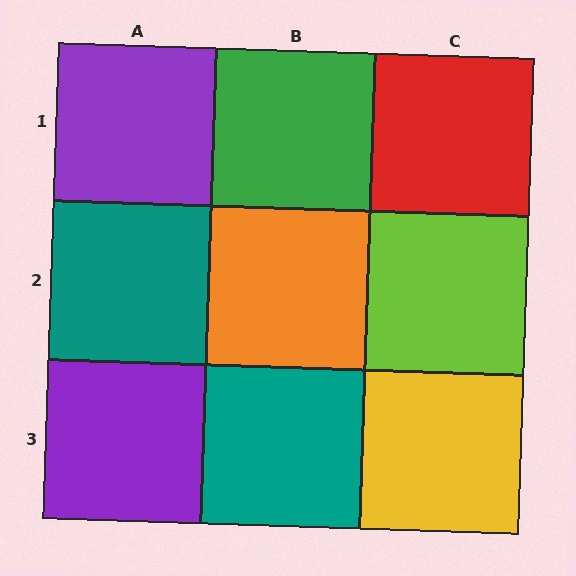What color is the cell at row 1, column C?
Red.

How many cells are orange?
1 cell is orange.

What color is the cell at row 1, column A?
Purple.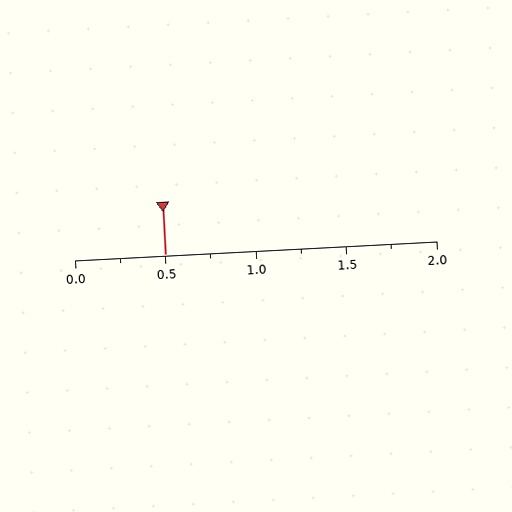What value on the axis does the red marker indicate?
The marker indicates approximately 0.5.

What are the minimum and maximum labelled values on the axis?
The axis runs from 0.0 to 2.0.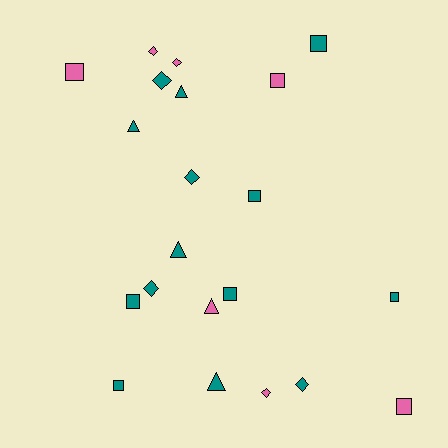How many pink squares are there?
There are 3 pink squares.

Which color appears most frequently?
Teal, with 14 objects.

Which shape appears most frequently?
Square, with 9 objects.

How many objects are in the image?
There are 21 objects.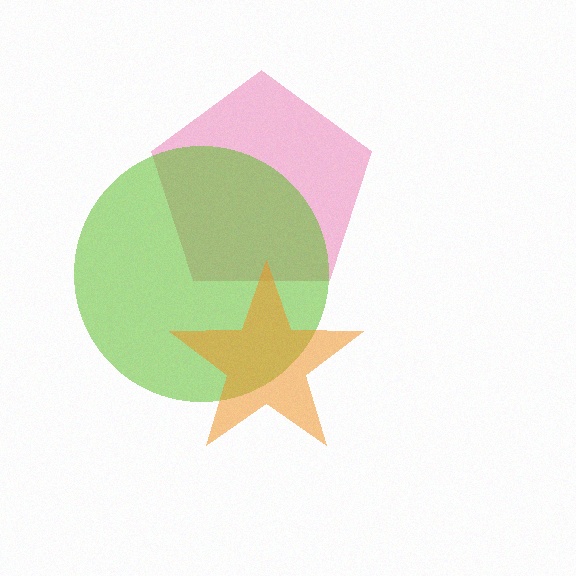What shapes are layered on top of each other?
The layered shapes are: a pink pentagon, a lime circle, an orange star.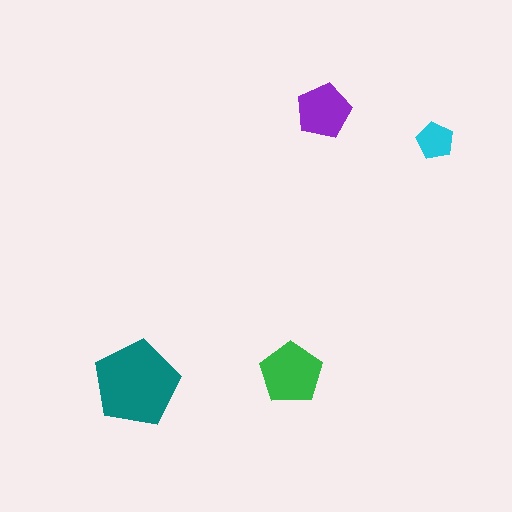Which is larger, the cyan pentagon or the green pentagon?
The green one.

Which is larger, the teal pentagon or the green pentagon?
The teal one.